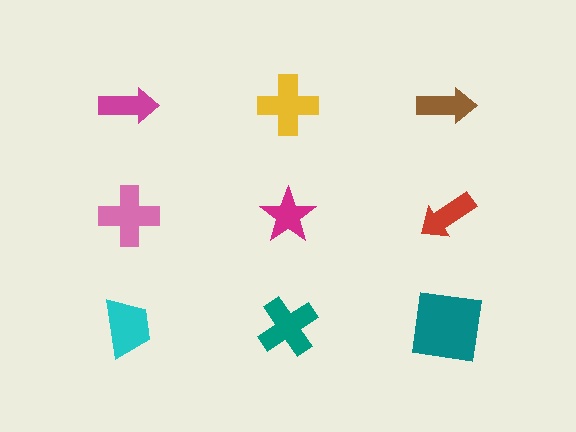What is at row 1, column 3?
A brown arrow.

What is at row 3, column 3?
A teal square.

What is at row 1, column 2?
A yellow cross.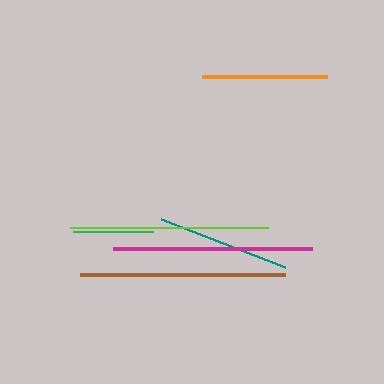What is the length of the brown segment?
The brown segment is approximately 205 pixels long.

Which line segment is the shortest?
The green line is the shortest at approximately 80 pixels.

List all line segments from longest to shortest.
From longest to shortest: brown, magenta, lime, teal, orange, green.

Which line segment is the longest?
The brown line is the longest at approximately 205 pixels.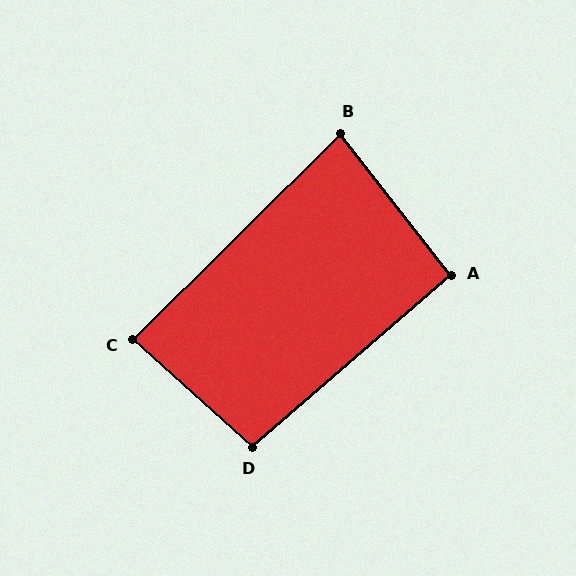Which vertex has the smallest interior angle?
B, at approximately 83 degrees.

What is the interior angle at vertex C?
Approximately 87 degrees (approximately right).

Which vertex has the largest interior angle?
D, at approximately 97 degrees.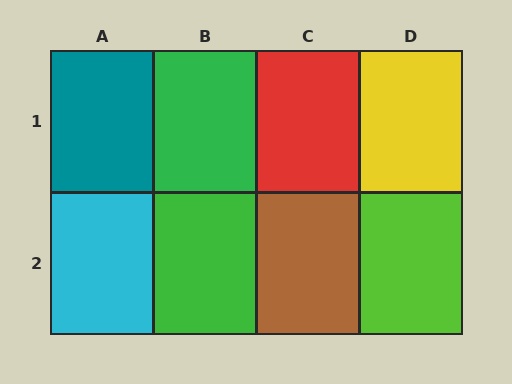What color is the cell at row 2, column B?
Green.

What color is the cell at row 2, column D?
Lime.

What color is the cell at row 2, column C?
Brown.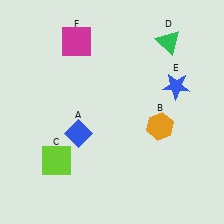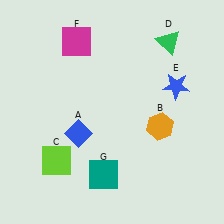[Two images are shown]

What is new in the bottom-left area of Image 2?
A teal square (G) was added in the bottom-left area of Image 2.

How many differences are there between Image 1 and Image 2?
There is 1 difference between the two images.